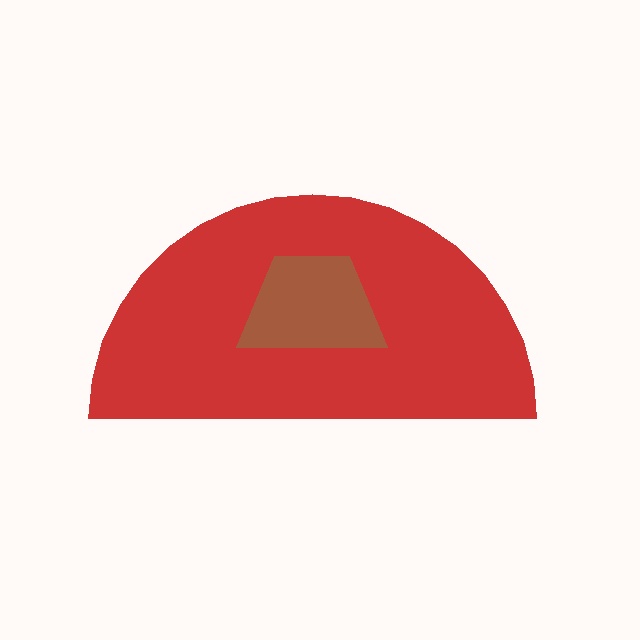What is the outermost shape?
The red semicircle.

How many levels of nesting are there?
2.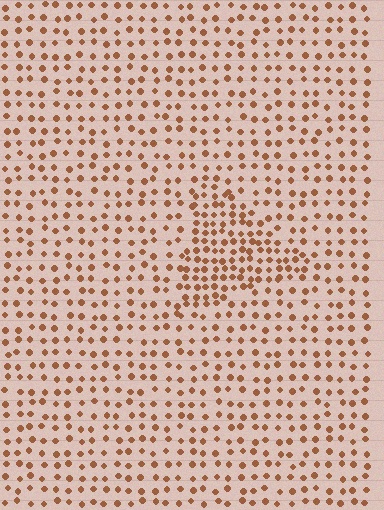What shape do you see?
I see a triangle.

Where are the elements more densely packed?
The elements are more densely packed inside the triangle boundary.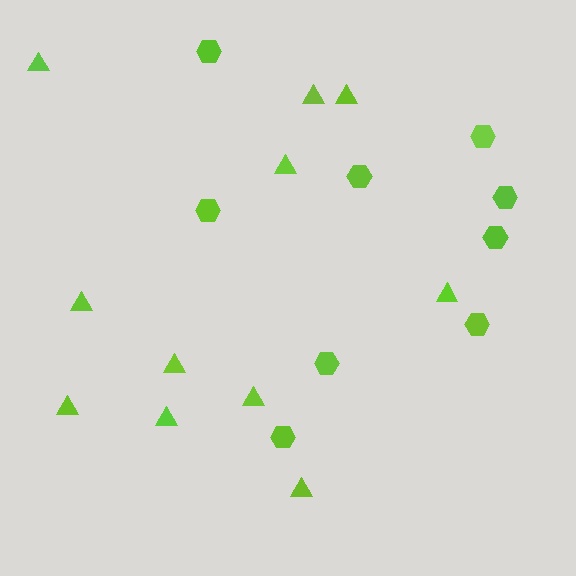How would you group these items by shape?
There are 2 groups: one group of hexagons (9) and one group of triangles (11).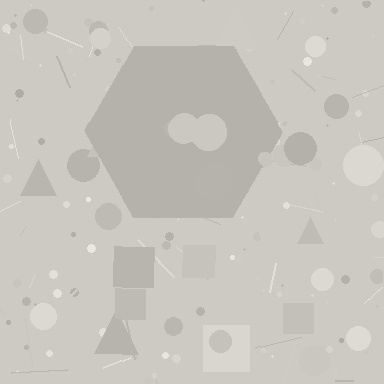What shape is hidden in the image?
A hexagon is hidden in the image.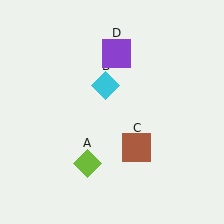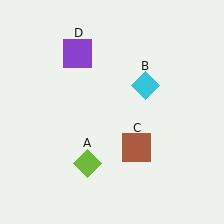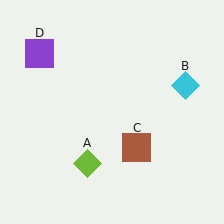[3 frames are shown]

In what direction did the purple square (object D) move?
The purple square (object D) moved left.